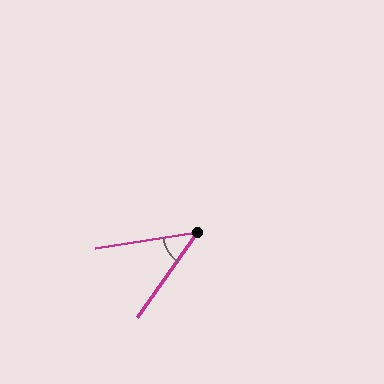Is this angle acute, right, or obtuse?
It is acute.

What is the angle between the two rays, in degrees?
Approximately 46 degrees.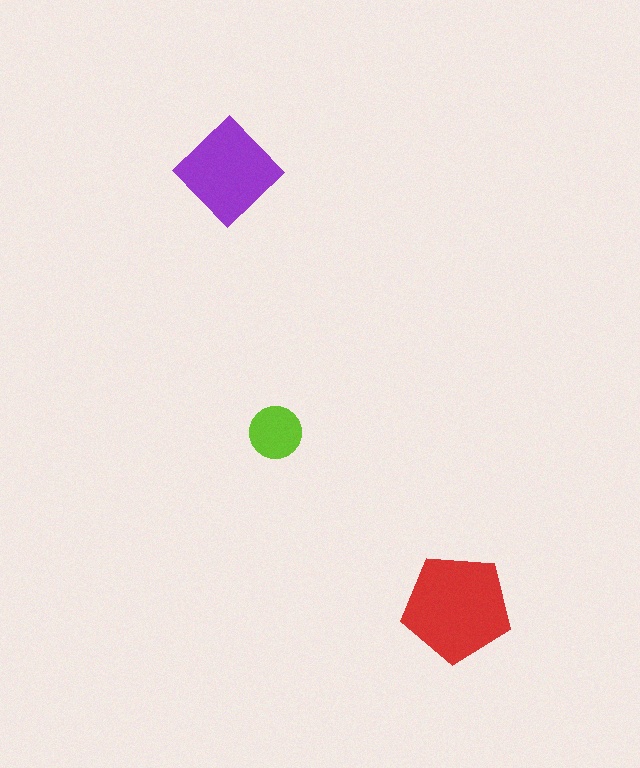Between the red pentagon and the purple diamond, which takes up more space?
The red pentagon.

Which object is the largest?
The red pentagon.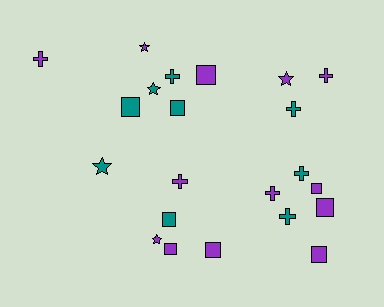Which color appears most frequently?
Purple, with 13 objects.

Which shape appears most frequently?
Square, with 9 objects.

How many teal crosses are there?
There are 4 teal crosses.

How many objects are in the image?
There are 22 objects.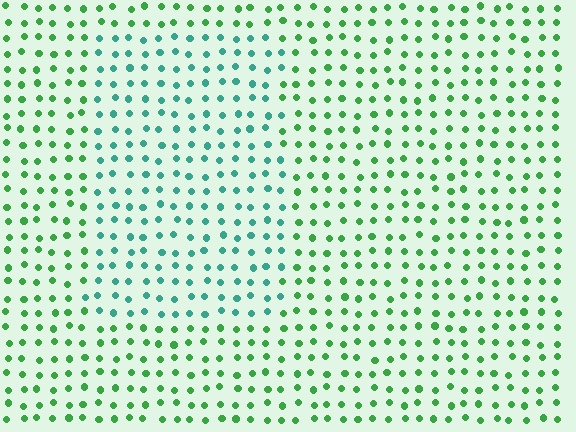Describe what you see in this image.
The image is filled with small green elements in a uniform arrangement. A rectangle-shaped region is visible where the elements are tinted to a slightly different hue, forming a subtle color boundary.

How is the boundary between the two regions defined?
The boundary is defined purely by a slight shift in hue (about 41 degrees). Spacing, size, and orientation are identical on both sides.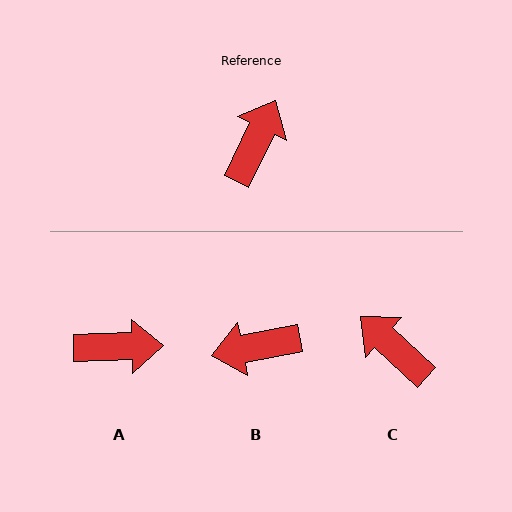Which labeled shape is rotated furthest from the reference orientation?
B, about 127 degrees away.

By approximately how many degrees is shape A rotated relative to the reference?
Approximately 62 degrees clockwise.